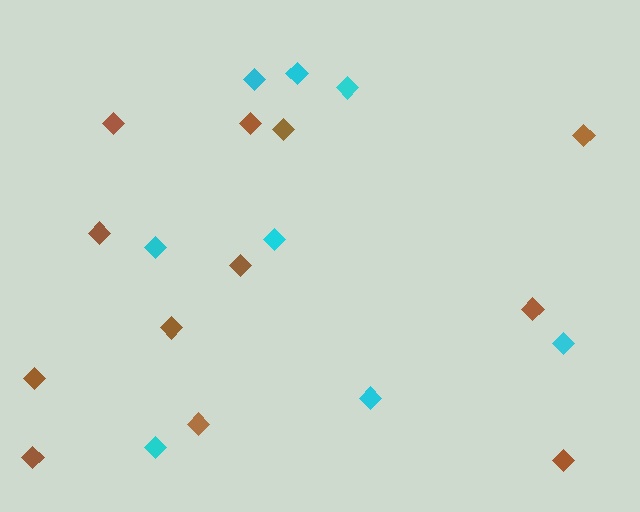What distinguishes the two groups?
There are 2 groups: one group of brown diamonds (12) and one group of cyan diamonds (8).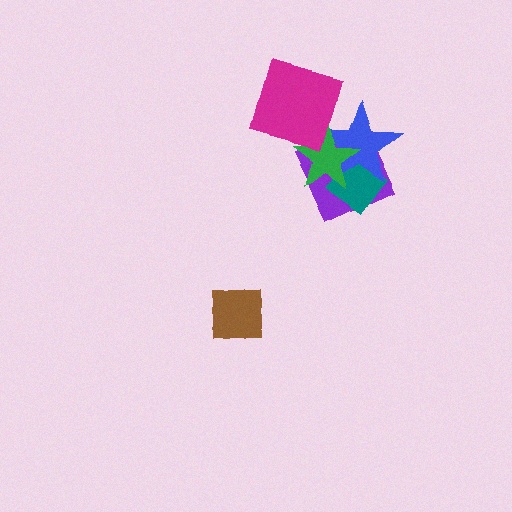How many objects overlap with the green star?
4 objects overlap with the green star.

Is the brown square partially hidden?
No, no other shape covers it.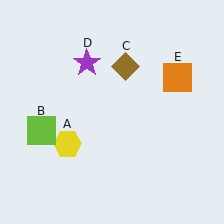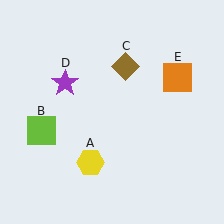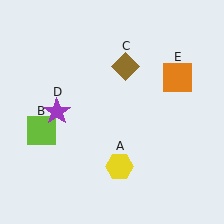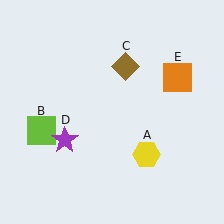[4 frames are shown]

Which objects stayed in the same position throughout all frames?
Lime square (object B) and brown diamond (object C) and orange square (object E) remained stationary.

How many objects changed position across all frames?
2 objects changed position: yellow hexagon (object A), purple star (object D).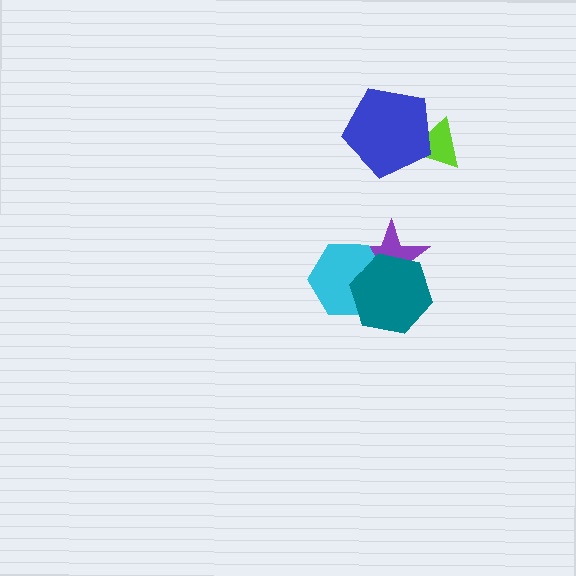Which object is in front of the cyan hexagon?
The teal hexagon is in front of the cyan hexagon.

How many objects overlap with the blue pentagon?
1 object overlaps with the blue pentagon.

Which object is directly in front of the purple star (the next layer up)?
The cyan hexagon is directly in front of the purple star.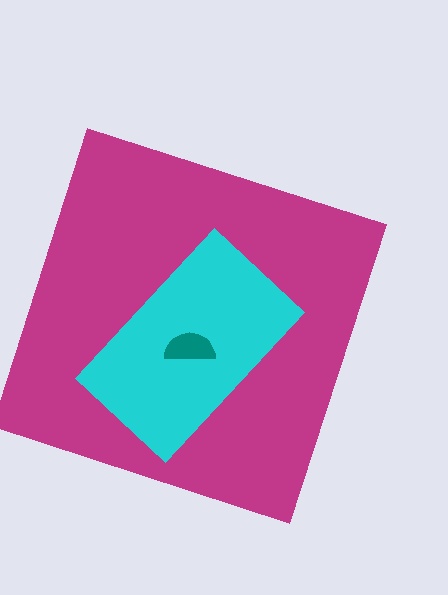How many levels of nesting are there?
3.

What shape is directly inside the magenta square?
The cyan rectangle.